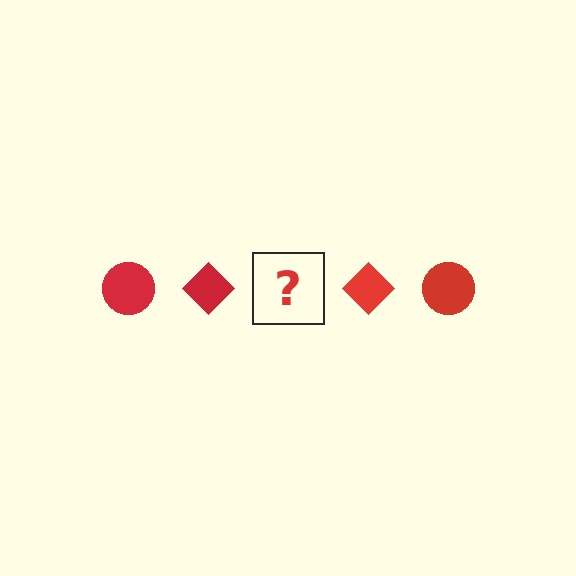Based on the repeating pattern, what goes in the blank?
The blank should be a red circle.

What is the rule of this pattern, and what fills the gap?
The rule is that the pattern cycles through circle, diamond shapes in red. The gap should be filled with a red circle.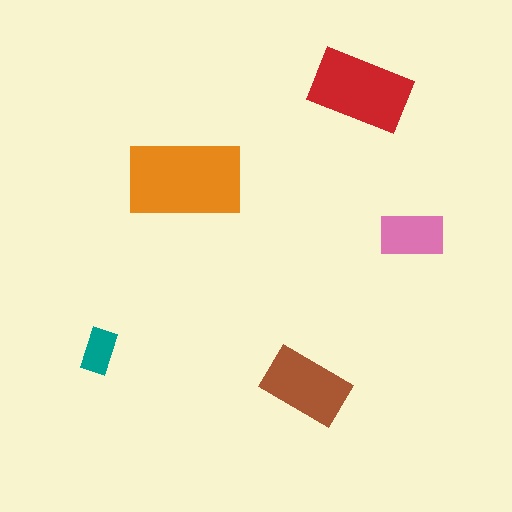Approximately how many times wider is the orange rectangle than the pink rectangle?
About 2 times wider.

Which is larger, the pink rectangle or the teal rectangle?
The pink one.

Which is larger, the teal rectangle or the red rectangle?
The red one.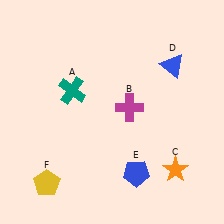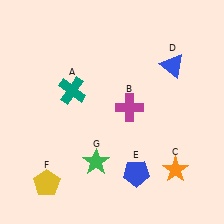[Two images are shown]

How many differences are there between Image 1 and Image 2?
There is 1 difference between the two images.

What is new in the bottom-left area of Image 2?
A green star (G) was added in the bottom-left area of Image 2.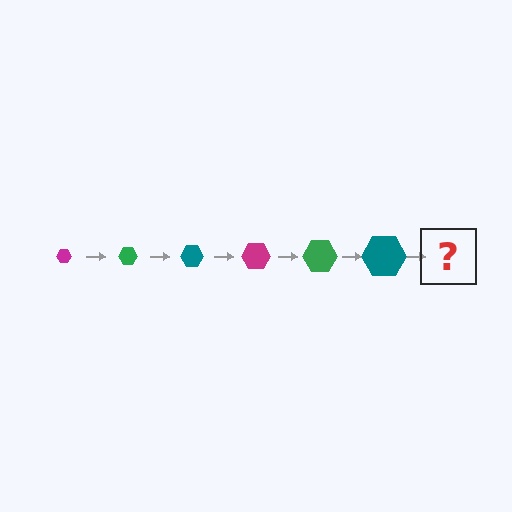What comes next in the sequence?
The next element should be a magenta hexagon, larger than the previous one.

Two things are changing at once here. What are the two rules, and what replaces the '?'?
The two rules are that the hexagon grows larger each step and the color cycles through magenta, green, and teal. The '?' should be a magenta hexagon, larger than the previous one.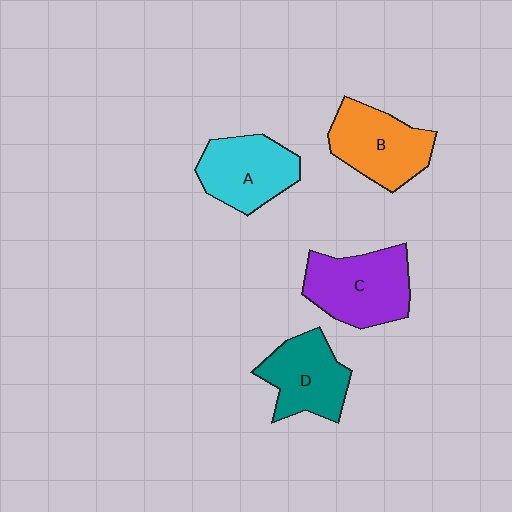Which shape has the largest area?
Shape C (purple).